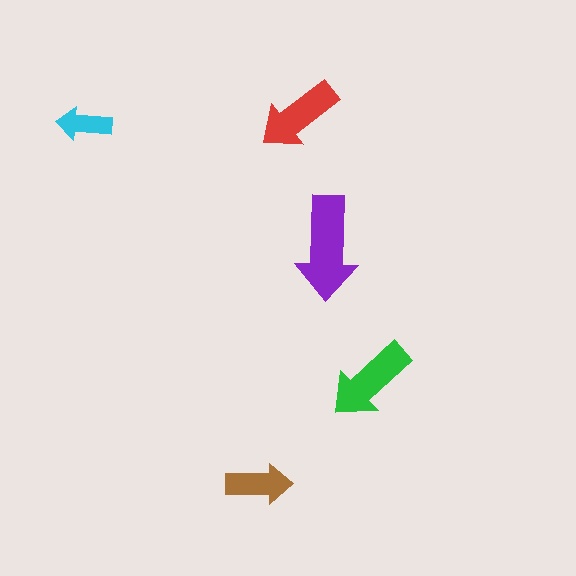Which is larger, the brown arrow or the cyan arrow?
The brown one.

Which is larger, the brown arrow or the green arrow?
The green one.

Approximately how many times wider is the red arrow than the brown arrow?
About 1.5 times wider.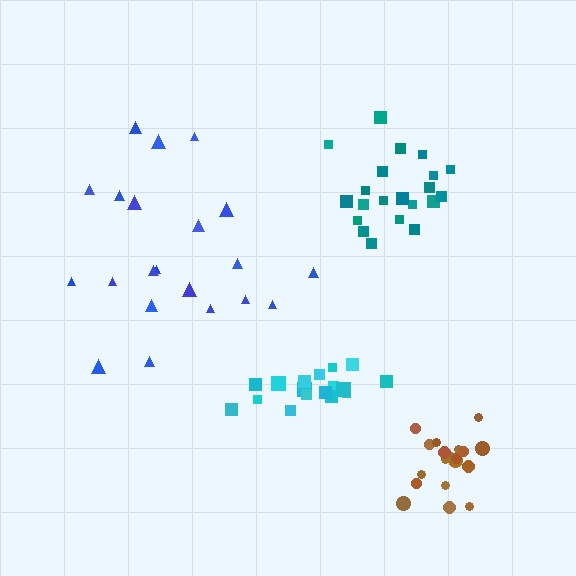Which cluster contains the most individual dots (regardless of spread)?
Teal (21).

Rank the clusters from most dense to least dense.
cyan, brown, teal, blue.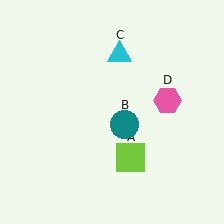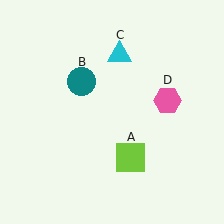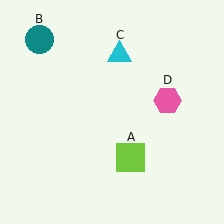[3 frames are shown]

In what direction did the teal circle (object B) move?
The teal circle (object B) moved up and to the left.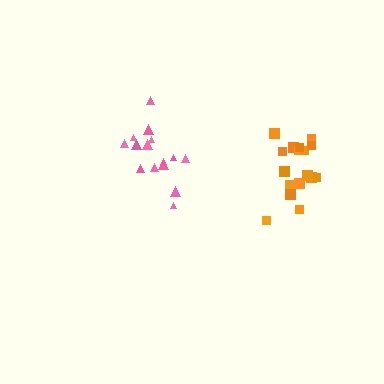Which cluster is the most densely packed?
Orange.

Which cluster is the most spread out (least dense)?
Pink.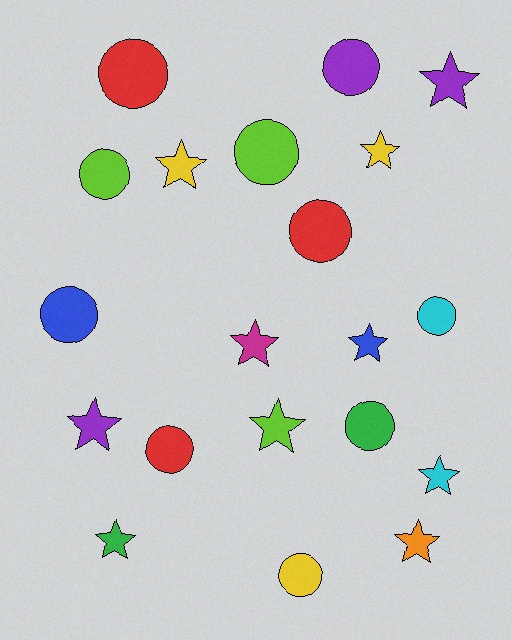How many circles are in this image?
There are 10 circles.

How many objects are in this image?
There are 20 objects.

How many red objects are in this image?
There are 3 red objects.